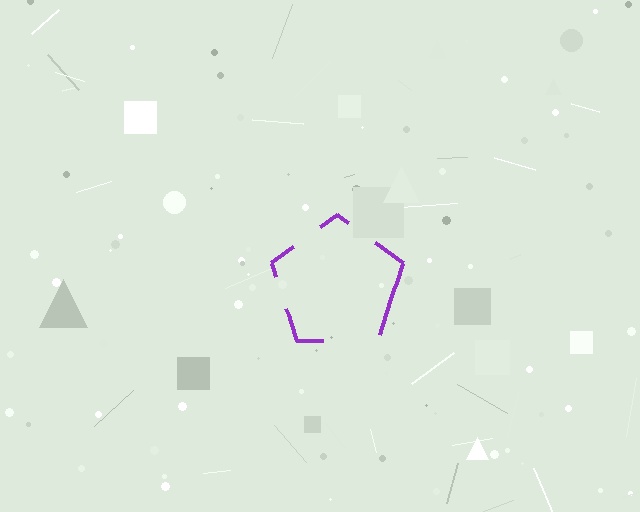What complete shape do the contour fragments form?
The contour fragments form a pentagon.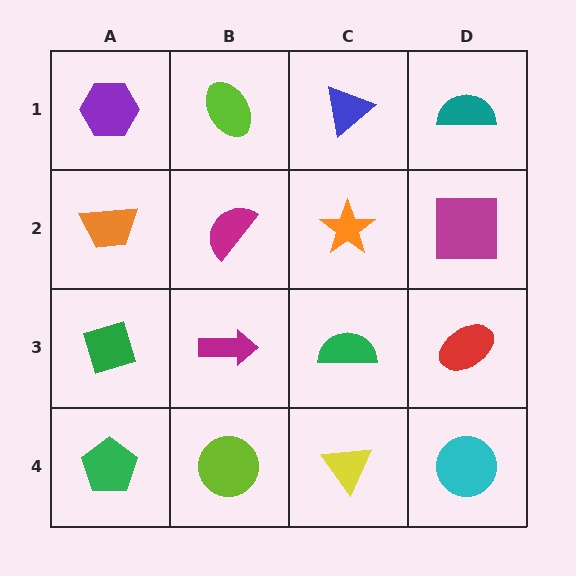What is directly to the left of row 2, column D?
An orange star.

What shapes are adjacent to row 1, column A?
An orange trapezoid (row 2, column A), a lime ellipse (row 1, column B).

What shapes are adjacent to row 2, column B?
A lime ellipse (row 1, column B), a magenta arrow (row 3, column B), an orange trapezoid (row 2, column A), an orange star (row 2, column C).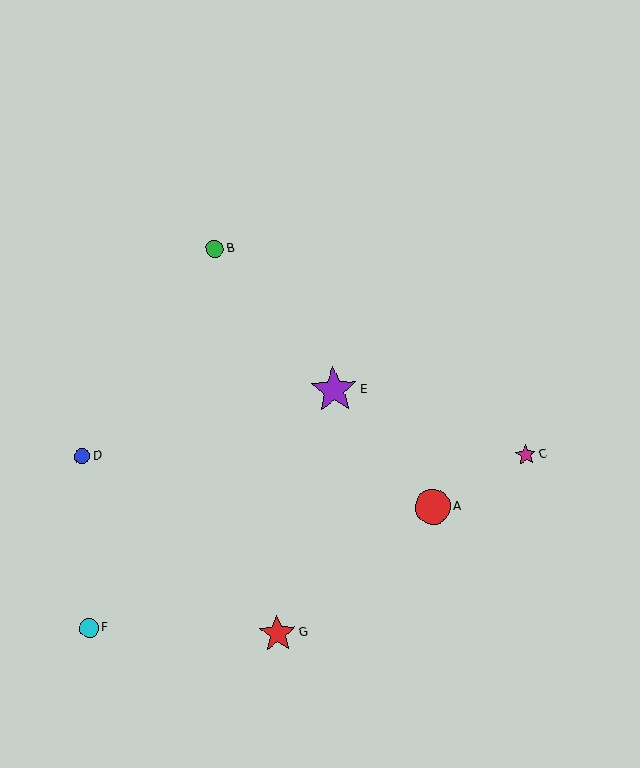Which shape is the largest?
The purple star (labeled E) is the largest.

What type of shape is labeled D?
Shape D is a blue circle.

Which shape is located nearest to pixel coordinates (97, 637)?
The cyan circle (labeled F) at (89, 628) is nearest to that location.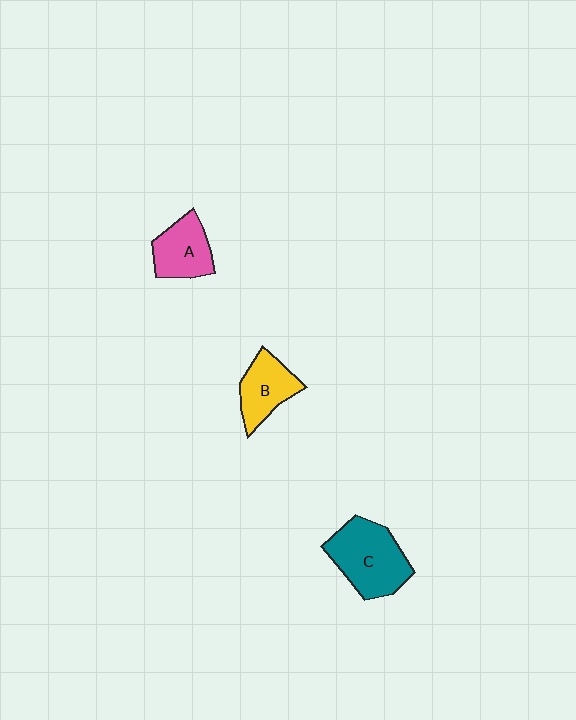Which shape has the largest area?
Shape C (teal).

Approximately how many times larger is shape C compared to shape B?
Approximately 1.5 times.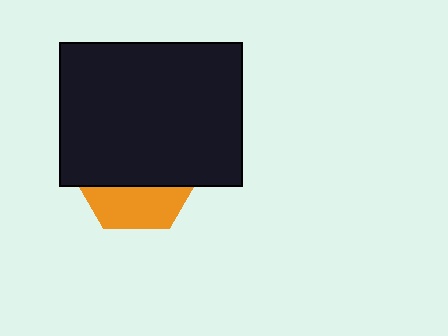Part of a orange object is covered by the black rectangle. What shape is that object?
It is a hexagon.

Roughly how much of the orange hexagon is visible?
A small part of it is visible (roughly 33%).